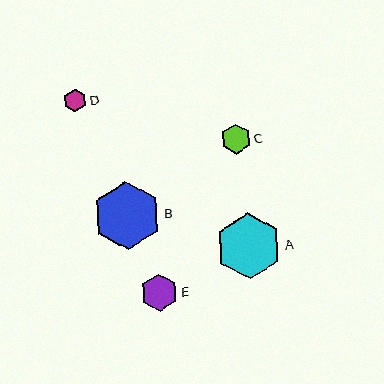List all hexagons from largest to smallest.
From largest to smallest: B, A, E, C, D.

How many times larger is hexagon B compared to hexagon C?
Hexagon B is approximately 2.3 times the size of hexagon C.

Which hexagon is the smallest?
Hexagon D is the smallest with a size of approximately 23 pixels.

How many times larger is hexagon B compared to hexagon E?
Hexagon B is approximately 1.8 times the size of hexagon E.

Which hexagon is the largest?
Hexagon B is the largest with a size of approximately 68 pixels.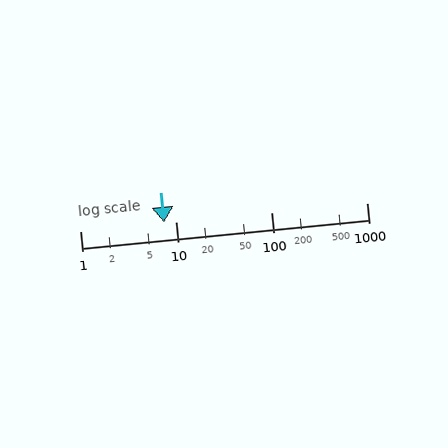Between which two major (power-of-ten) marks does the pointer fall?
The pointer is between 1 and 10.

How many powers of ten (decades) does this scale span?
The scale spans 3 decades, from 1 to 1000.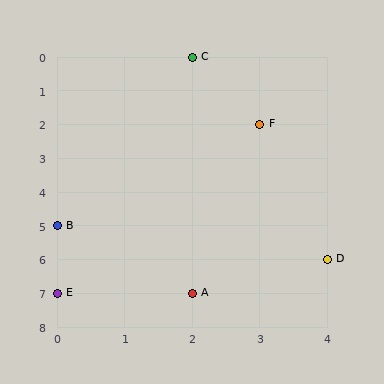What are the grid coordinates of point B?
Point B is at grid coordinates (0, 5).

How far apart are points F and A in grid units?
Points F and A are 1 column and 5 rows apart (about 5.1 grid units diagonally).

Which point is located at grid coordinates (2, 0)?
Point C is at (2, 0).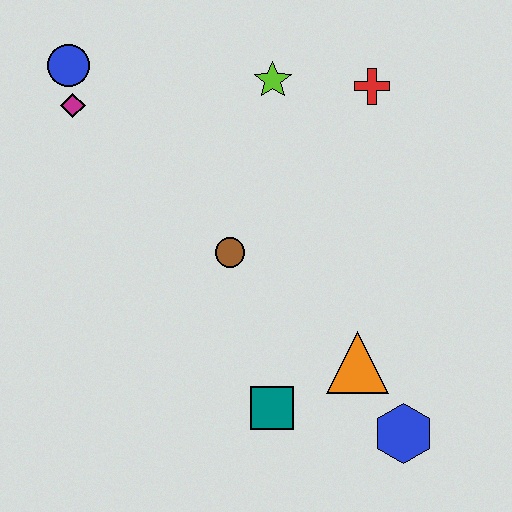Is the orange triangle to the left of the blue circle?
No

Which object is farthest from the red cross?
The blue hexagon is farthest from the red cross.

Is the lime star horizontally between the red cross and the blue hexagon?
No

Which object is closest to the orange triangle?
The blue hexagon is closest to the orange triangle.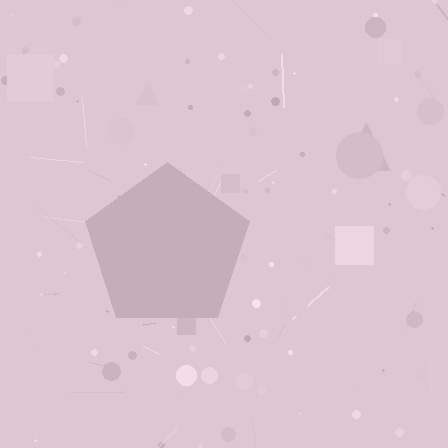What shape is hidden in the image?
A pentagon is hidden in the image.